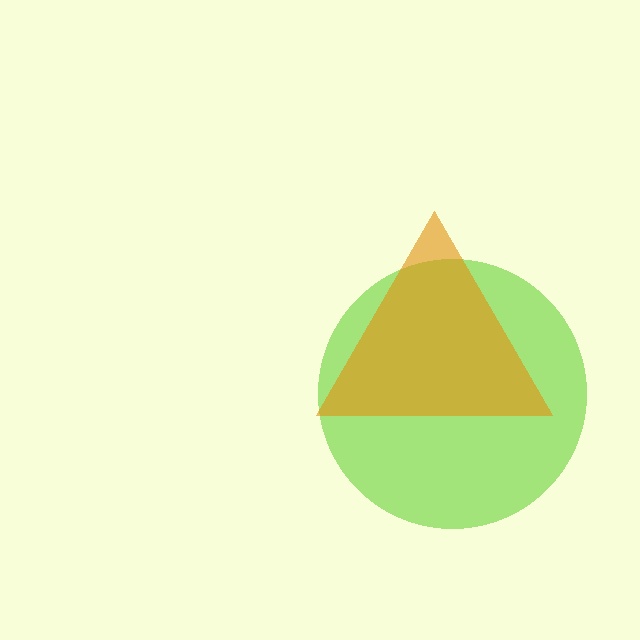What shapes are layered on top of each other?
The layered shapes are: a lime circle, an orange triangle.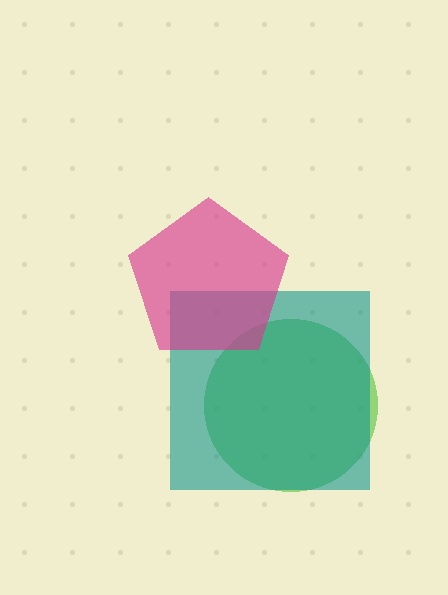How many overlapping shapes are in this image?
There are 3 overlapping shapes in the image.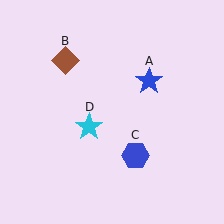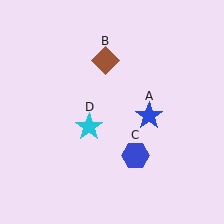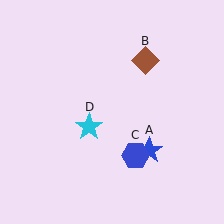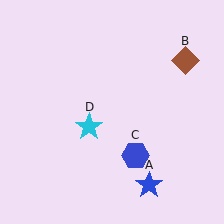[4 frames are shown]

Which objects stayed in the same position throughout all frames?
Blue hexagon (object C) and cyan star (object D) remained stationary.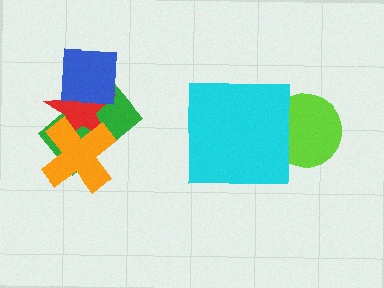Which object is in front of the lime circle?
The cyan square is in front of the lime circle.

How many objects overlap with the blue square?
2 objects overlap with the blue square.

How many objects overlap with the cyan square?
1 object overlaps with the cyan square.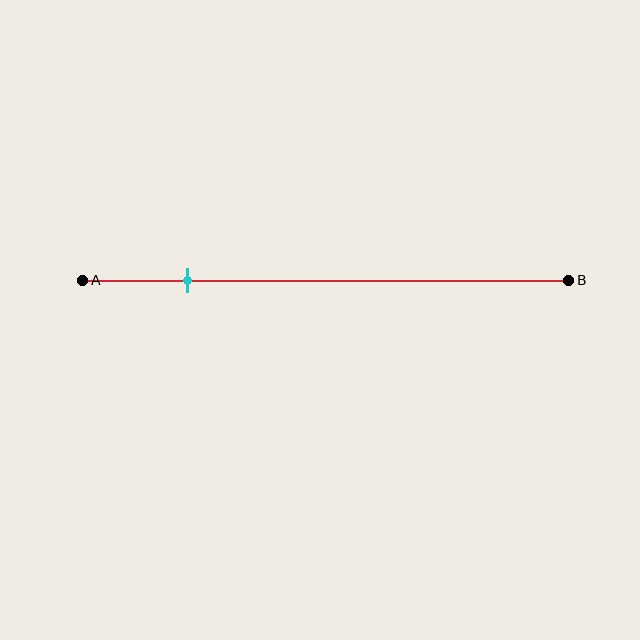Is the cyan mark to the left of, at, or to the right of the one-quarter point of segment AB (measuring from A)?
The cyan mark is to the left of the one-quarter point of segment AB.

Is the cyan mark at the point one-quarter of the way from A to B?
No, the mark is at about 20% from A, not at the 25% one-quarter point.